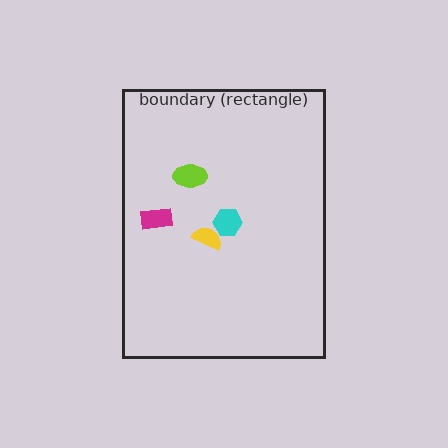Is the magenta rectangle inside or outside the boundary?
Inside.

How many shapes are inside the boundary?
4 inside, 0 outside.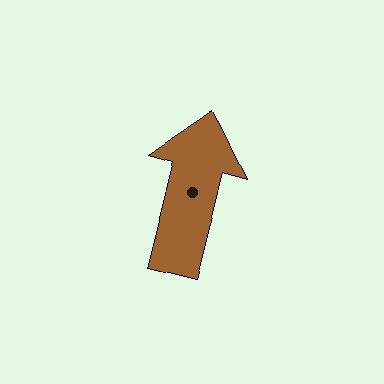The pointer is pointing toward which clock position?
Roughly 12 o'clock.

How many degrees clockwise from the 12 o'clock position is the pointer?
Approximately 14 degrees.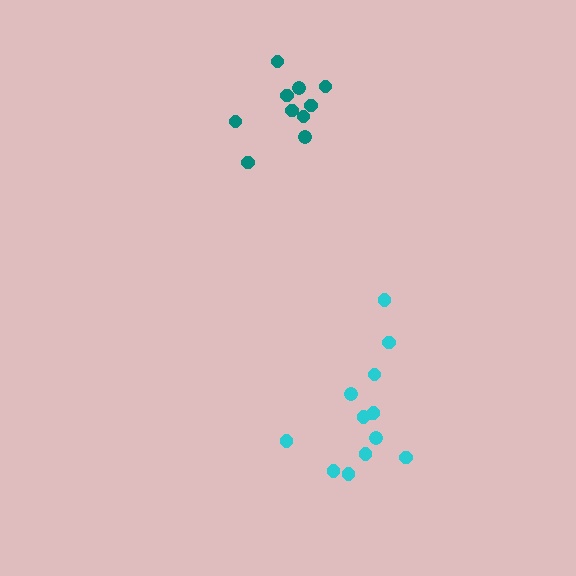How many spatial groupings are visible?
There are 2 spatial groupings.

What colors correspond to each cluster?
The clusters are colored: teal, cyan.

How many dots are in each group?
Group 1: 10 dots, Group 2: 13 dots (23 total).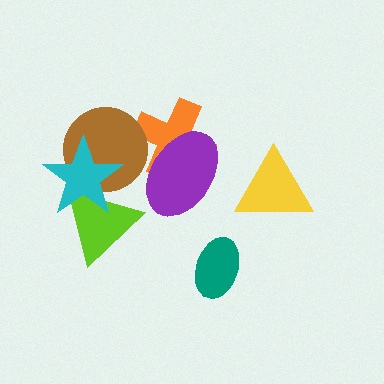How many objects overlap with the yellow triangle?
0 objects overlap with the yellow triangle.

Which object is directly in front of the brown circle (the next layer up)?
The lime triangle is directly in front of the brown circle.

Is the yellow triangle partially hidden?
No, no other shape covers it.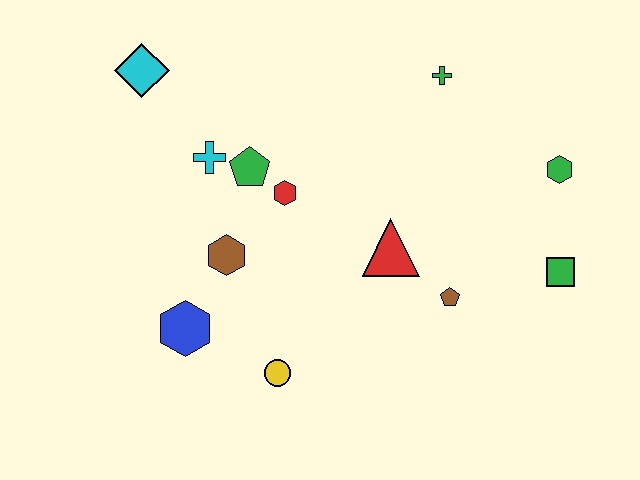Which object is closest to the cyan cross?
The green pentagon is closest to the cyan cross.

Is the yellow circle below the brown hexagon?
Yes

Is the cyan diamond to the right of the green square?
No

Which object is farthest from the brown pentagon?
The cyan diamond is farthest from the brown pentagon.